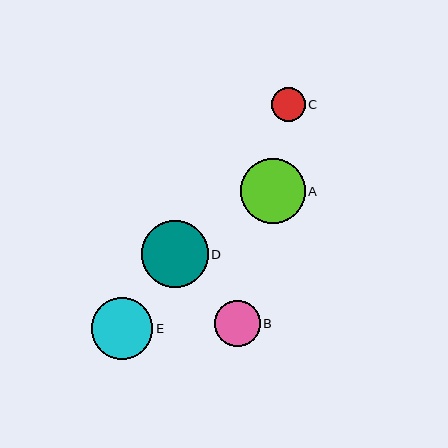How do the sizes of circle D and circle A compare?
Circle D and circle A are approximately the same size.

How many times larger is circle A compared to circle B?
Circle A is approximately 1.4 times the size of circle B.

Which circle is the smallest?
Circle C is the smallest with a size of approximately 34 pixels.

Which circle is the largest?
Circle D is the largest with a size of approximately 67 pixels.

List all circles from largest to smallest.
From largest to smallest: D, A, E, B, C.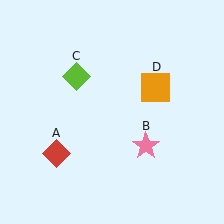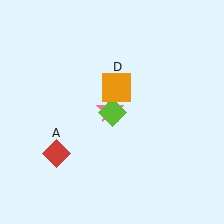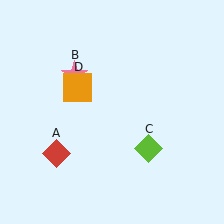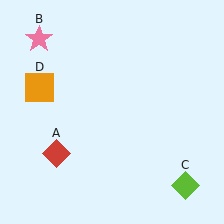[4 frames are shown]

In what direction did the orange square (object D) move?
The orange square (object D) moved left.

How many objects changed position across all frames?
3 objects changed position: pink star (object B), lime diamond (object C), orange square (object D).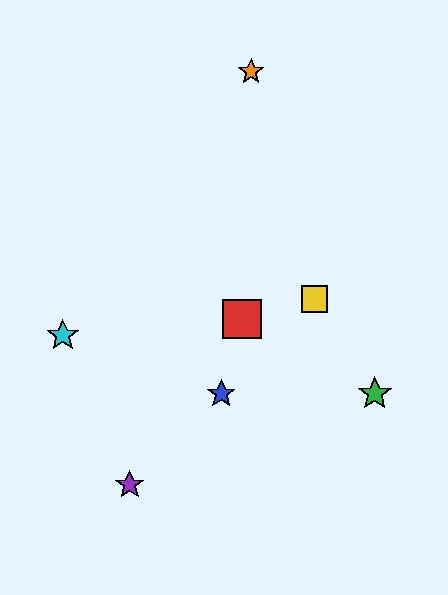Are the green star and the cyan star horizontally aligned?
No, the green star is at y≈394 and the cyan star is at y≈336.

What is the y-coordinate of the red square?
The red square is at y≈319.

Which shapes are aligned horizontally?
The blue star, the green star are aligned horizontally.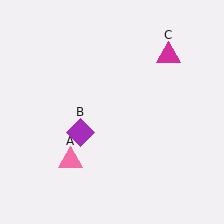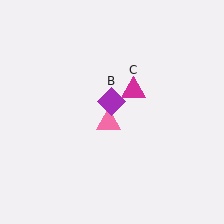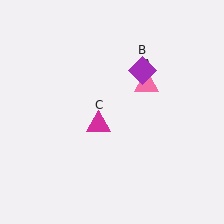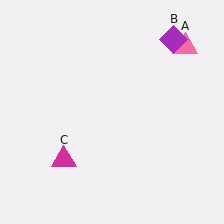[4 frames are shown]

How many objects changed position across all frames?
3 objects changed position: pink triangle (object A), purple diamond (object B), magenta triangle (object C).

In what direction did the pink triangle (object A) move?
The pink triangle (object A) moved up and to the right.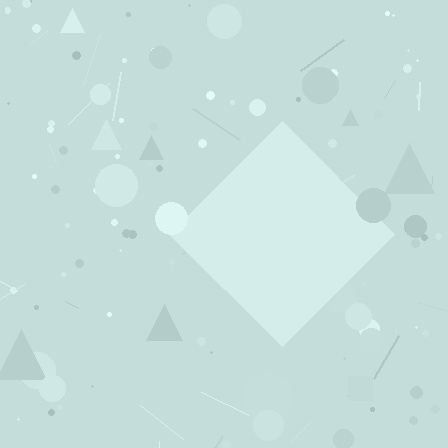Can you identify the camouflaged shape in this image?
The camouflaged shape is a diamond.